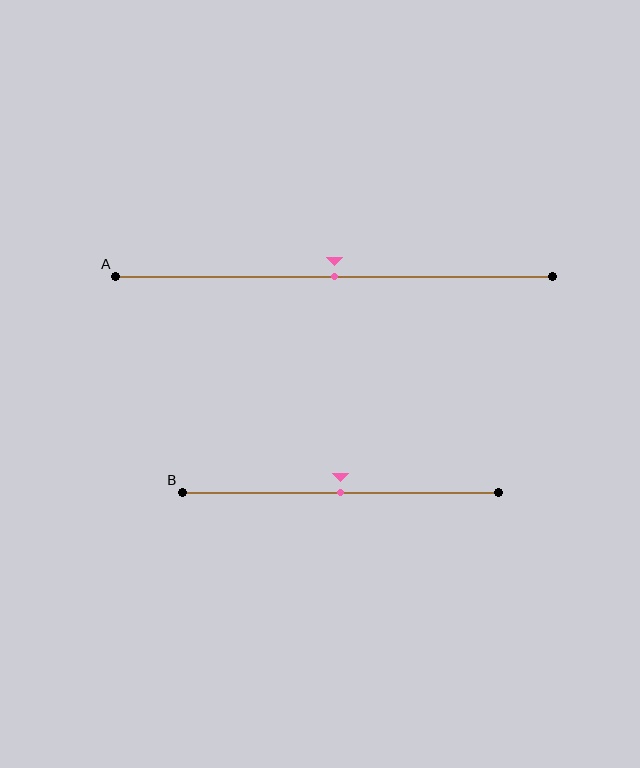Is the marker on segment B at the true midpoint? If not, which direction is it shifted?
Yes, the marker on segment B is at the true midpoint.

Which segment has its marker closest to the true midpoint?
Segment A has its marker closest to the true midpoint.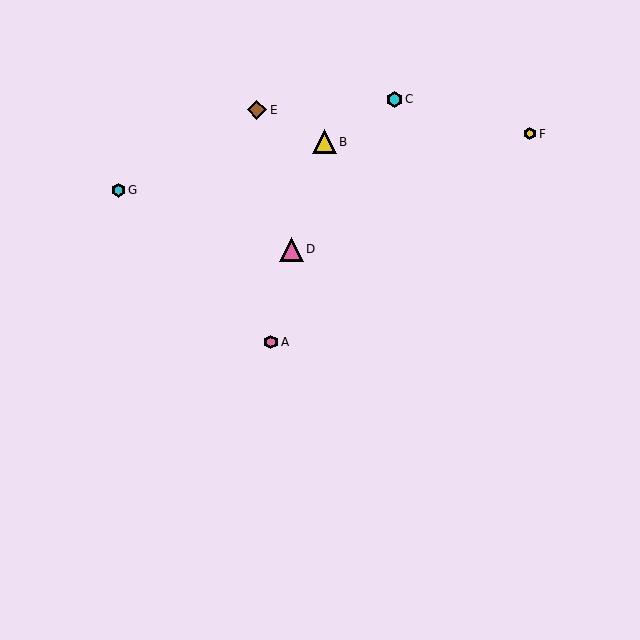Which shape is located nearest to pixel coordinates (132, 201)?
The cyan hexagon (labeled G) at (118, 190) is nearest to that location.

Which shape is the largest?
The yellow triangle (labeled B) is the largest.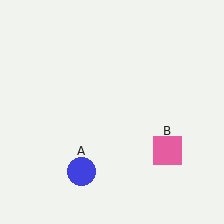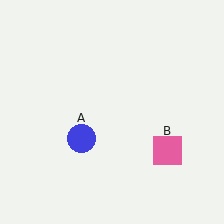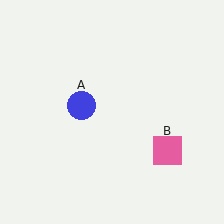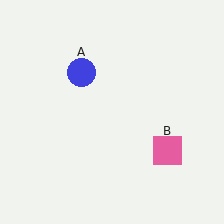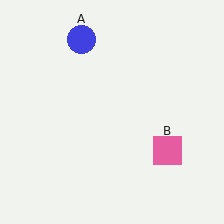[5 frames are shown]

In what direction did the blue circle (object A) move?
The blue circle (object A) moved up.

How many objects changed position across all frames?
1 object changed position: blue circle (object A).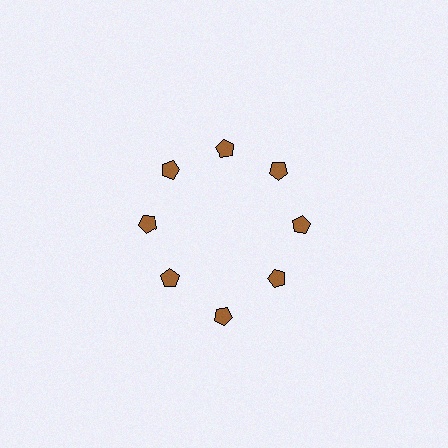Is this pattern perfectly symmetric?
No. The 8 brown pentagons are arranged in a ring, but one element near the 6 o'clock position is pushed outward from the center, breaking the 8-fold rotational symmetry.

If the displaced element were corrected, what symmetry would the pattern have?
It would have 8-fold rotational symmetry — the pattern would map onto itself every 45 degrees.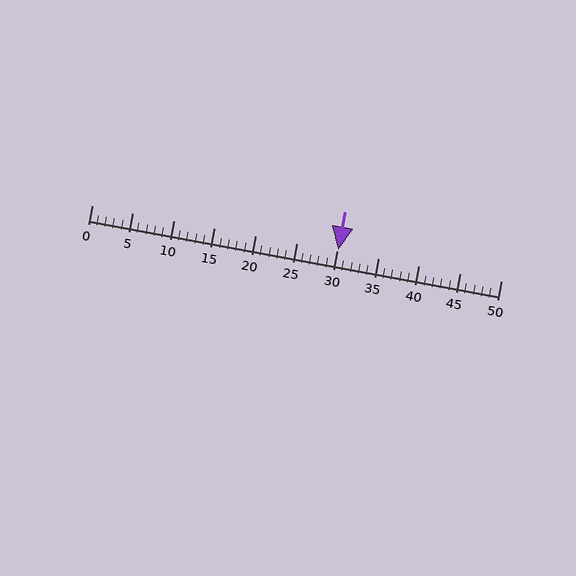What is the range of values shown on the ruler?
The ruler shows values from 0 to 50.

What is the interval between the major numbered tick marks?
The major tick marks are spaced 5 units apart.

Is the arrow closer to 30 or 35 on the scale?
The arrow is closer to 30.